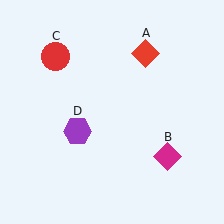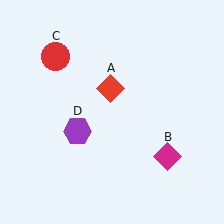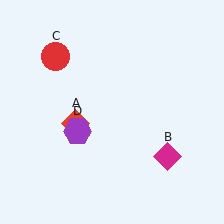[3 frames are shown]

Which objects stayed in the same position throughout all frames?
Magenta diamond (object B) and red circle (object C) and purple hexagon (object D) remained stationary.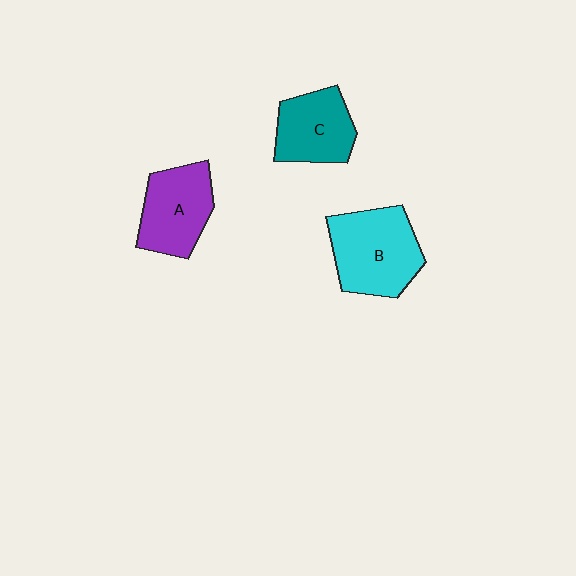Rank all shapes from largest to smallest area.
From largest to smallest: B (cyan), A (purple), C (teal).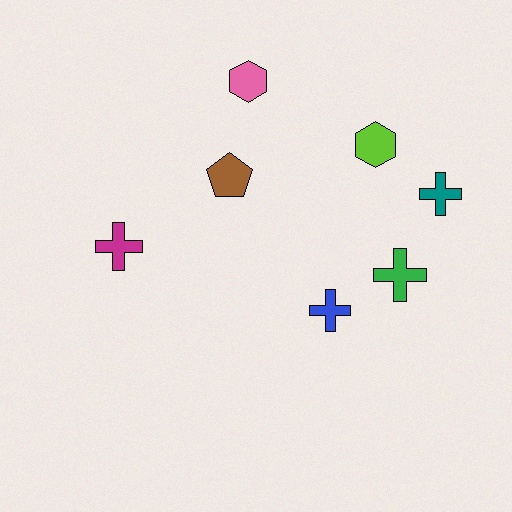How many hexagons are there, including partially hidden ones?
There are 2 hexagons.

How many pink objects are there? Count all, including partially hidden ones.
There is 1 pink object.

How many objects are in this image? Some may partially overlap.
There are 7 objects.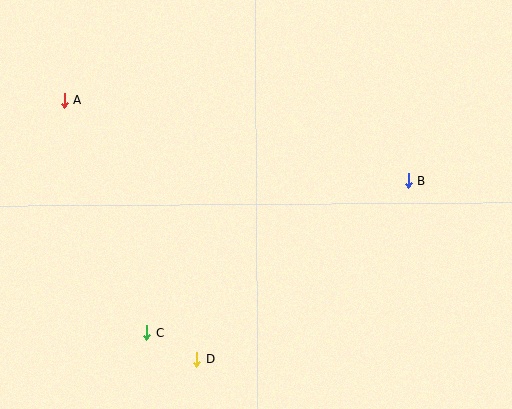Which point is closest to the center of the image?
Point B at (408, 181) is closest to the center.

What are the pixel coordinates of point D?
Point D is at (197, 359).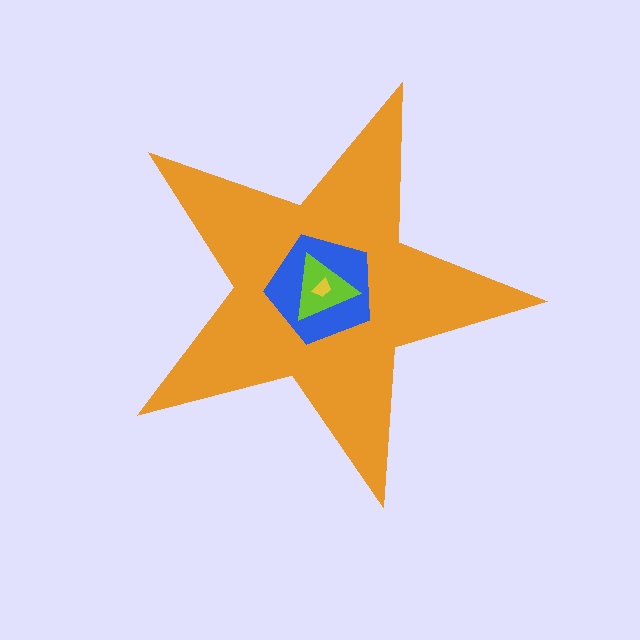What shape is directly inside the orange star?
The blue pentagon.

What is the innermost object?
The yellow trapezoid.